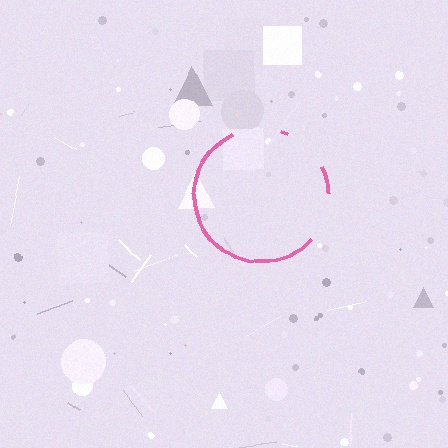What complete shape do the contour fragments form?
The contour fragments form a circle.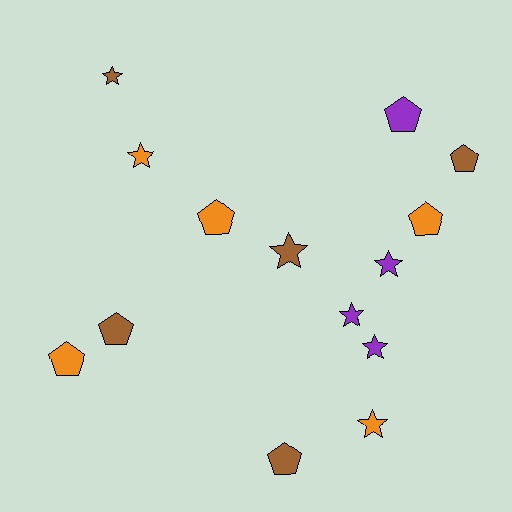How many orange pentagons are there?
There are 3 orange pentagons.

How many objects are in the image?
There are 14 objects.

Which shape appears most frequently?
Pentagon, with 7 objects.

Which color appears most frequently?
Brown, with 5 objects.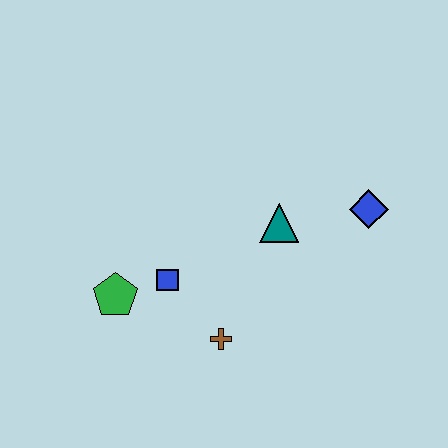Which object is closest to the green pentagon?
The blue square is closest to the green pentagon.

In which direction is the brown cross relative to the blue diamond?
The brown cross is to the left of the blue diamond.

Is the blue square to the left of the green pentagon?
No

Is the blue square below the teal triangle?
Yes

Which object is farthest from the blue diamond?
The green pentagon is farthest from the blue diamond.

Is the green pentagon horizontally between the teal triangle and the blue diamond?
No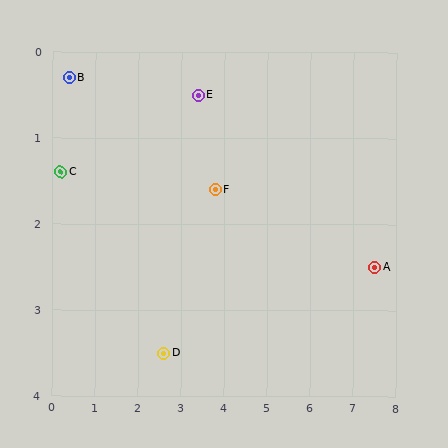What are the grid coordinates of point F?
Point F is at approximately (3.8, 1.6).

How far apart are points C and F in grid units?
Points C and F are about 3.6 grid units apart.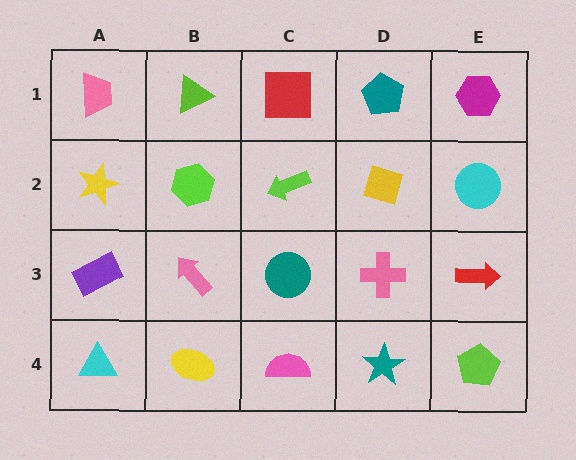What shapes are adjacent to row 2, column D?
A teal pentagon (row 1, column D), a pink cross (row 3, column D), a lime arrow (row 2, column C), a cyan circle (row 2, column E).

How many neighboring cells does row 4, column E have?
2.